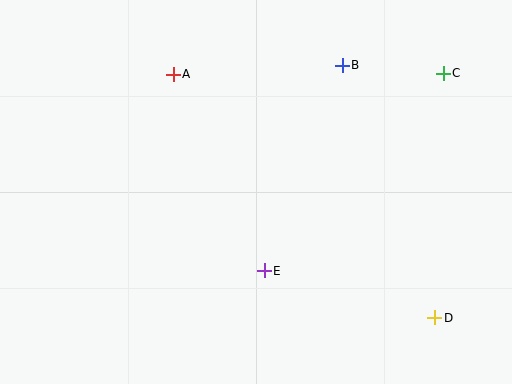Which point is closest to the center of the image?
Point E at (264, 271) is closest to the center.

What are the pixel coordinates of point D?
Point D is at (435, 318).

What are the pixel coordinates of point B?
Point B is at (342, 65).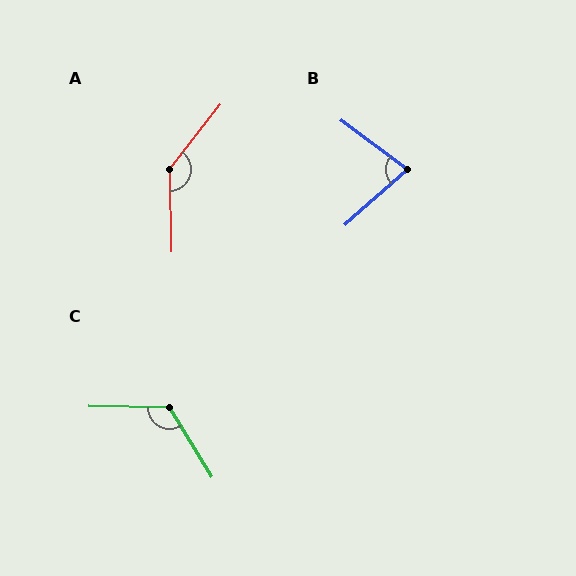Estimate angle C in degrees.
Approximately 122 degrees.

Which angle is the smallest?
B, at approximately 78 degrees.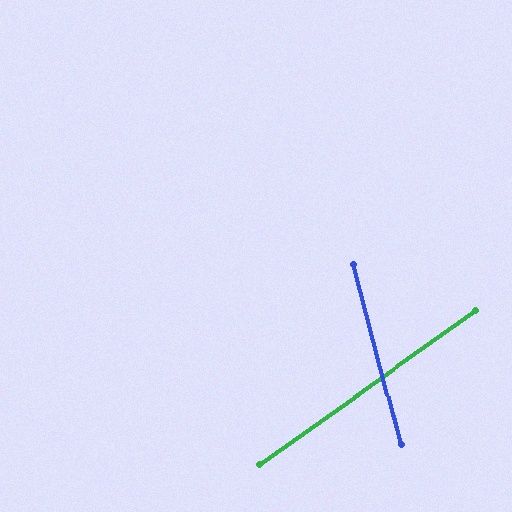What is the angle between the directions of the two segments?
Approximately 69 degrees.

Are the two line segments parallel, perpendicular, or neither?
Neither parallel nor perpendicular — they differ by about 69°.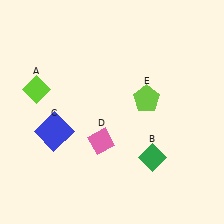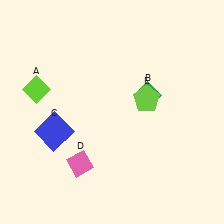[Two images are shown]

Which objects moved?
The objects that moved are: the green diamond (B), the pink diamond (D).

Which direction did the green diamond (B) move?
The green diamond (B) moved up.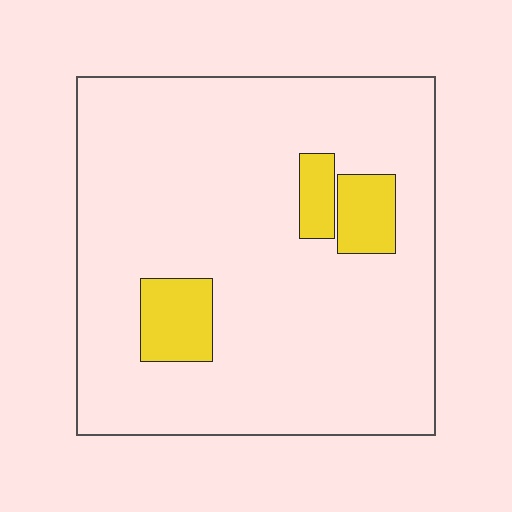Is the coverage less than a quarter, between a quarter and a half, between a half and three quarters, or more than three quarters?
Less than a quarter.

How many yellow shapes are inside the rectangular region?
3.